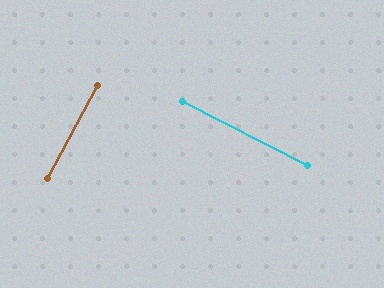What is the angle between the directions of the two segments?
Approximately 89 degrees.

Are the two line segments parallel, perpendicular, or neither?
Perpendicular — they meet at approximately 89°.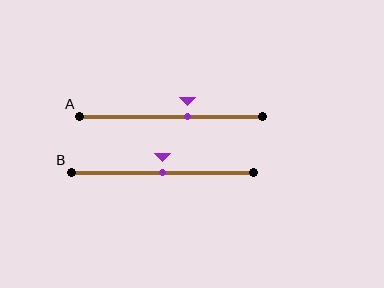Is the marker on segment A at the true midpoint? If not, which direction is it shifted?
No, the marker on segment A is shifted to the right by about 9% of the segment length.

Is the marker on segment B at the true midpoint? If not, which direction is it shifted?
Yes, the marker on segment B is at the true midpoint.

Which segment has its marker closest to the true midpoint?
Segment B has its marker closest to the true midpoint.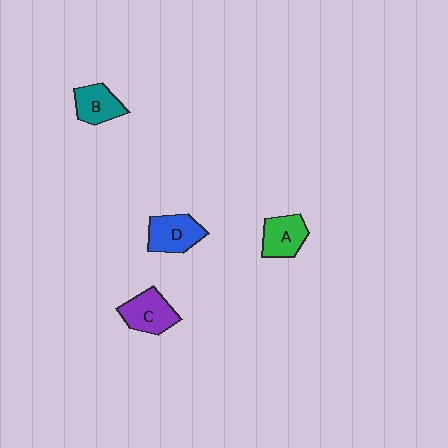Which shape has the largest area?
Shape C (purple).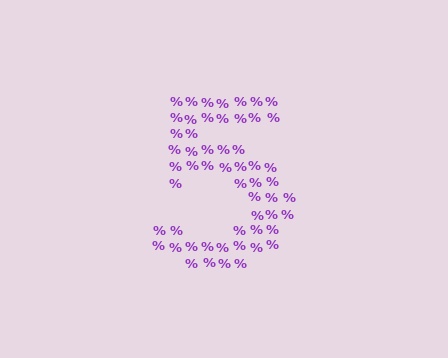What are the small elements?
The small elements are percent signs.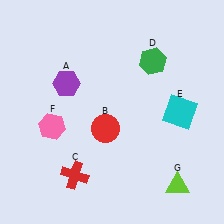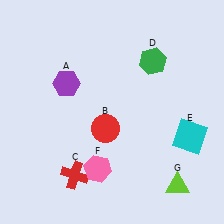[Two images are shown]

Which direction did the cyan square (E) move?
The cyan square (E) moved down.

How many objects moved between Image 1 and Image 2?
2 objects moved between the two images.